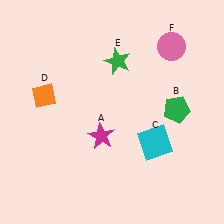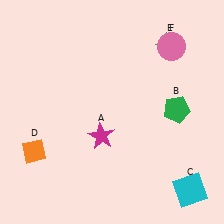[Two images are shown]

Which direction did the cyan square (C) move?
The cyan square (C) moved down.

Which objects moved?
The objects that moved are: the cyan square (C), the orange diamond (D), the green star (E).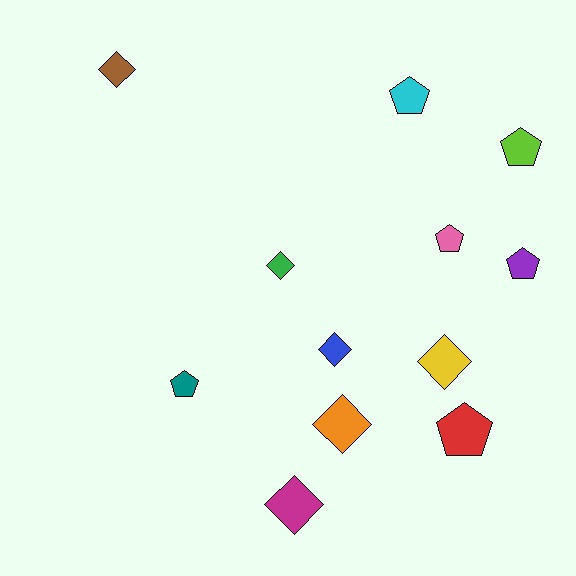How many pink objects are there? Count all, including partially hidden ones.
There is 1 pink object.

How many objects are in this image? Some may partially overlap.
There are 12 objects.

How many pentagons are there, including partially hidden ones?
There are 6 pentagons.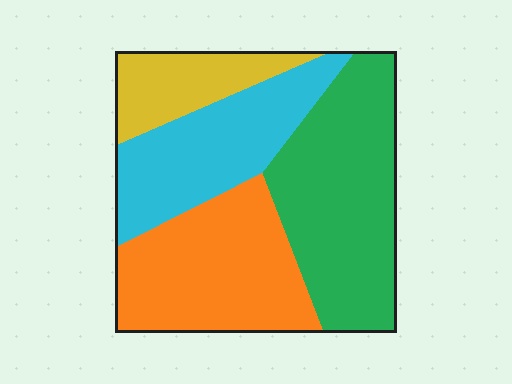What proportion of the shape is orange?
Orange takes up between a quarter and a half of the shape.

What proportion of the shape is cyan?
Cyan covers about 25% of the shape.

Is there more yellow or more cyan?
Cyan.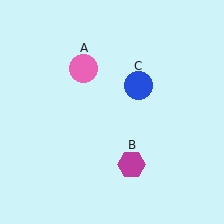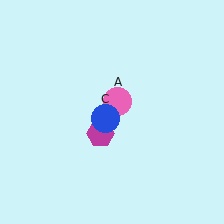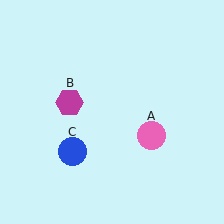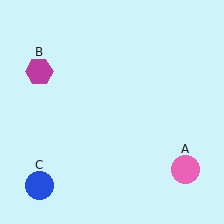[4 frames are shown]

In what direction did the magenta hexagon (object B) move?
The magenta hexagon (object B) moved up and to the left.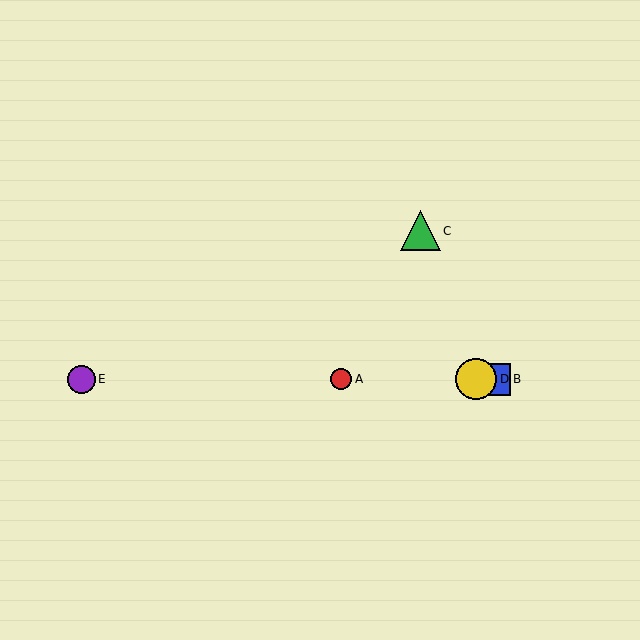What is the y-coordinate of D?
Object D is at y≈379.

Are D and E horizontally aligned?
Yes, both are at y≈379.